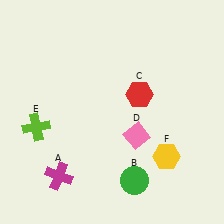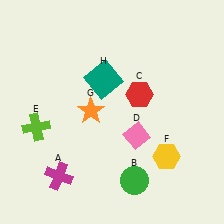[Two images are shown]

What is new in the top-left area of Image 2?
A teal square (H) was added in the top-left area of Image 2.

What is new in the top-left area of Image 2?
An orange star (G) was added in the top-left area of Image 2.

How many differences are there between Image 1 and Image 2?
There are 2 differences between the two images.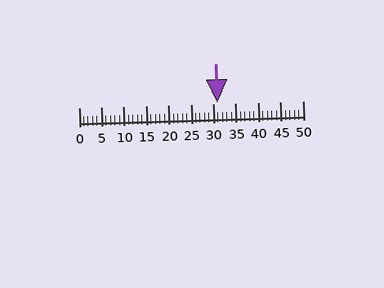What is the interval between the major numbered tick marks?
The major tick marks are spaced 5 units apart.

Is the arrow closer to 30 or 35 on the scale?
The arrow is closer to 30.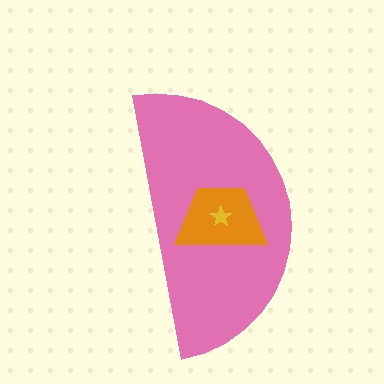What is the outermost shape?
The pink semicircle.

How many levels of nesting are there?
3.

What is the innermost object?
The yellow star.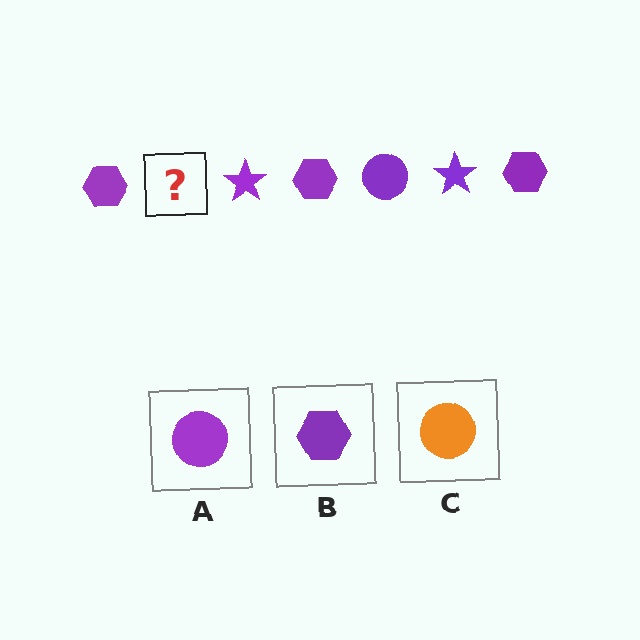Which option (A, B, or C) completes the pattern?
A.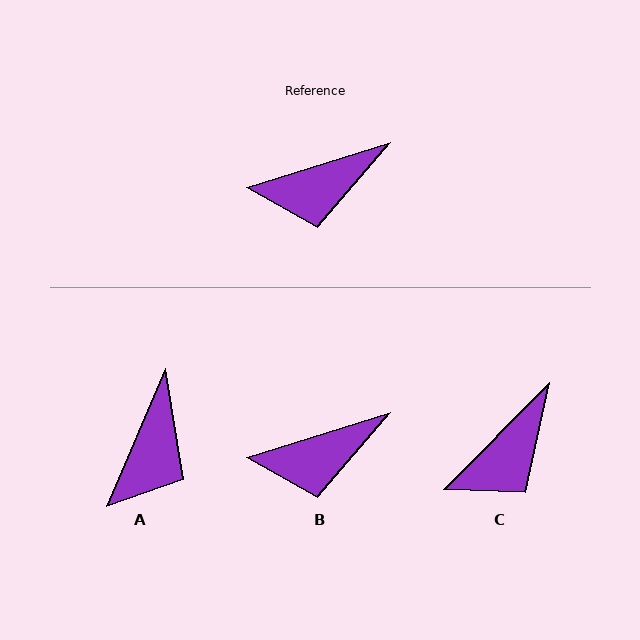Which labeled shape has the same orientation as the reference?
B.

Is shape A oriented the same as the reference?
No, it is off by about 50 degrees.